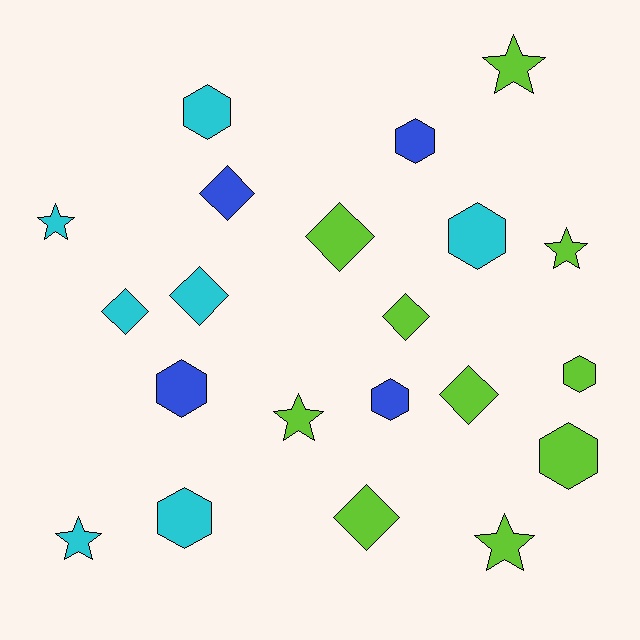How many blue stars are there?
There are no blue stars.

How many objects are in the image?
There are 21 objects.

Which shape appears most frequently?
Hexagon, with 8 objects.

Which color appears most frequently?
Lime, with 10 objects.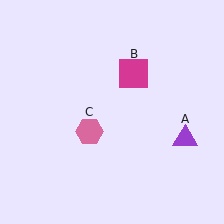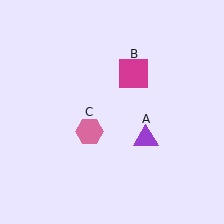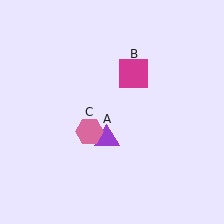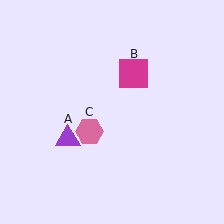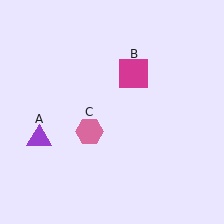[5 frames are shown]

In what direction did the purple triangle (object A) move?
The purple triangle (object A) moved left.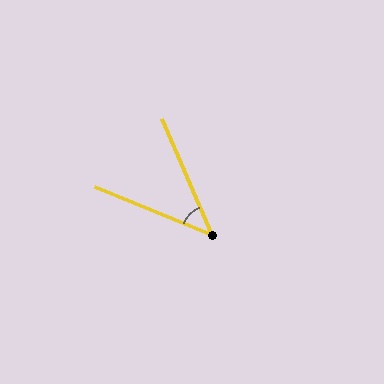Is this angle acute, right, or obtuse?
It is acute.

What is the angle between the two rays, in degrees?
Approximately 45 degrees.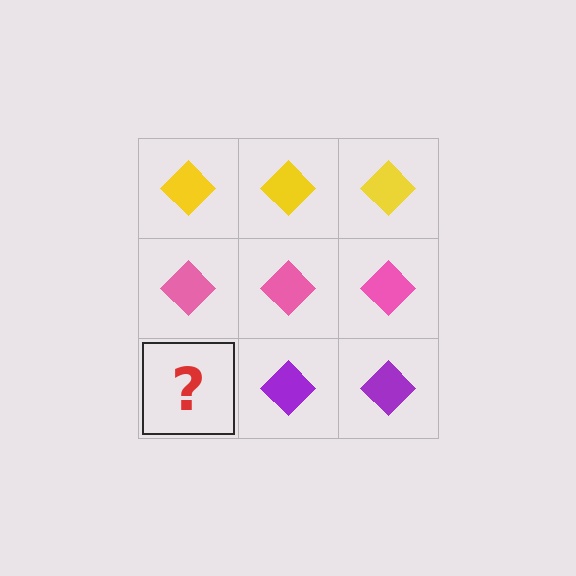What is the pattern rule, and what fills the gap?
The rule is that each row has a consistent color. The gap should be filled with a purple diamond.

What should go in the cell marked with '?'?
The missing cell should contain a purple diamond.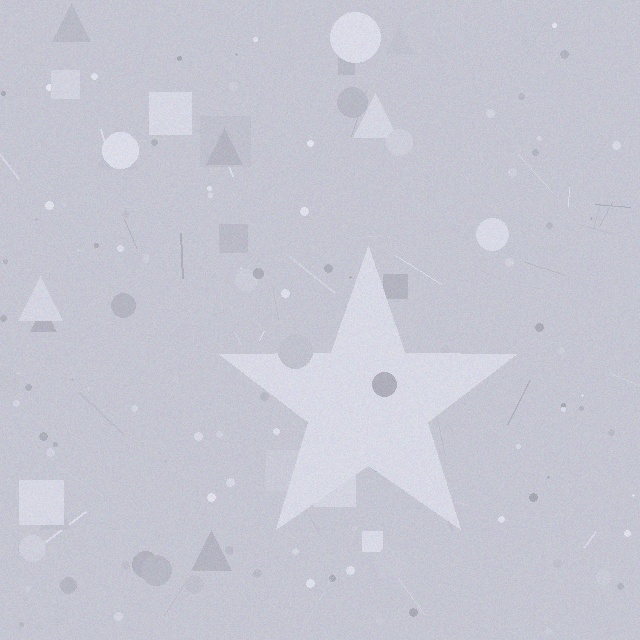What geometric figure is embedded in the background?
A star is embedded in the background.